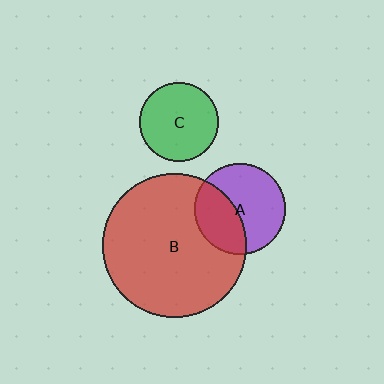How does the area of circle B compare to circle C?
Approximately 3.3 times.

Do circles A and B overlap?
Yes.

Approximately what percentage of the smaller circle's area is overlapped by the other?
Approximately 40%.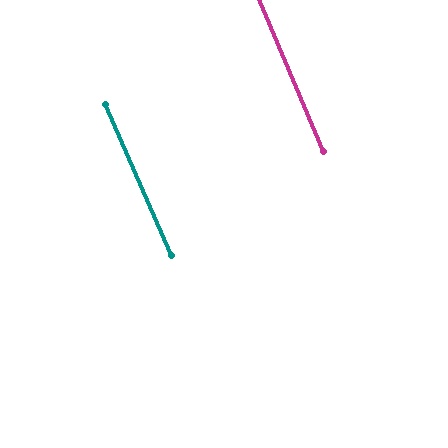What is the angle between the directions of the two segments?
Approximately 1 degree.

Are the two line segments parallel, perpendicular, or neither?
Parallel — their directions differ by only 1.1°.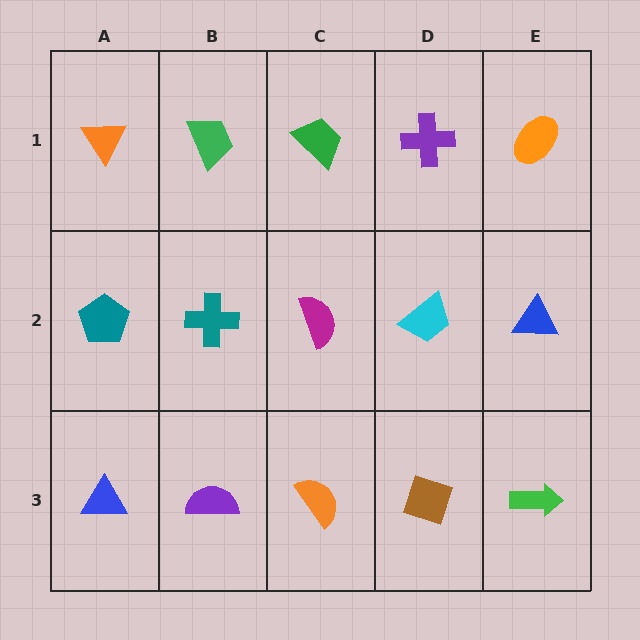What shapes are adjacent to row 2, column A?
An orange triangle (row 1, column A), a blue triangle (row 3, column A), a teal cross (row 2, column B).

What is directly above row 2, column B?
A green trapezoid.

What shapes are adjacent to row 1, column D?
A cyan trapezoid (row 2, column D), a green trapezoid (row 1, column C), an orange ellipse (row 1, column E).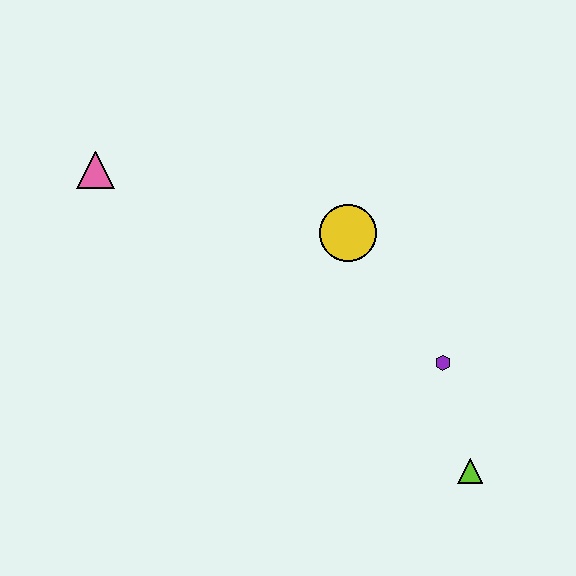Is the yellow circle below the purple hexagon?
No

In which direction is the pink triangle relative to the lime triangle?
The pink triangle is to the left of the lime triangle.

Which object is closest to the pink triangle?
The yellow circle is closest to the pink triangle.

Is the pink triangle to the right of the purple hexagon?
No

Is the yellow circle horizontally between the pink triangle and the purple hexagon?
Yes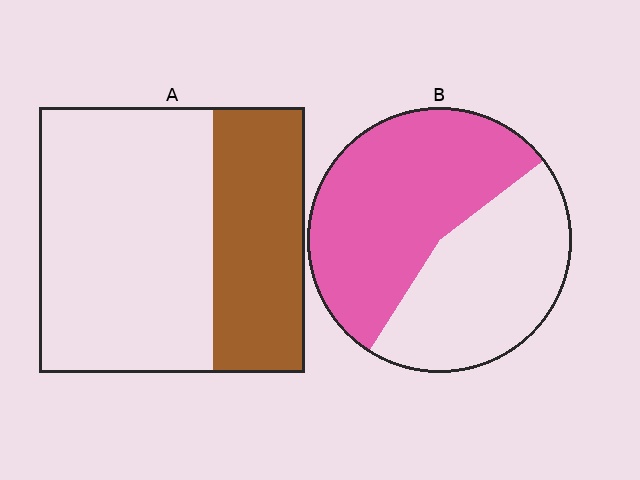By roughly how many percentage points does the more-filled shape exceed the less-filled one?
By roughly 20 percentage points (B over A).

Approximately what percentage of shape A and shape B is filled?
A is approximately 35% and B is approximately 55%.